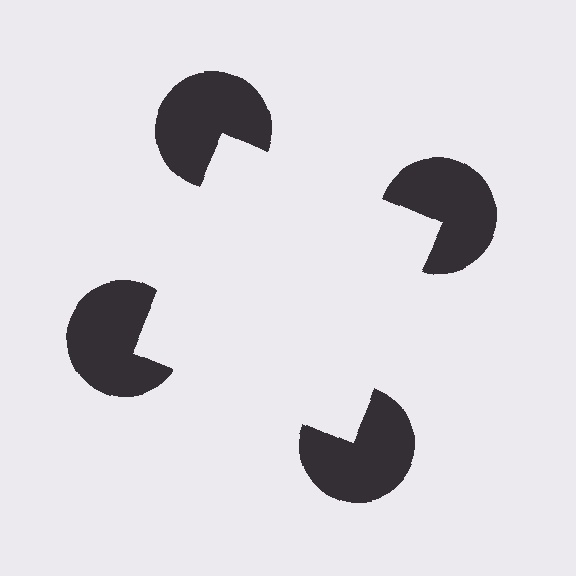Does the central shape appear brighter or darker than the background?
It typically appears slightly brighter than the background, even though no actual brightness change is drawn.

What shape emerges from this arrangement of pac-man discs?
An illusory square — its edges are inferred from the aligned wedge cuts in the pac-man discs, not physically drawn.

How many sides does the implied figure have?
4 sides.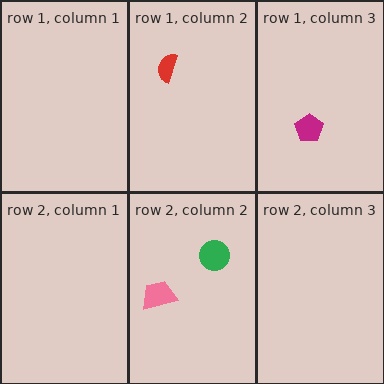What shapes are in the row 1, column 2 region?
The red semicircle.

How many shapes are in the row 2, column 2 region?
2.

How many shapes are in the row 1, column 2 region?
1.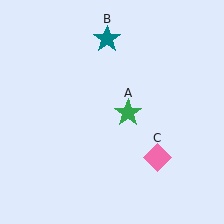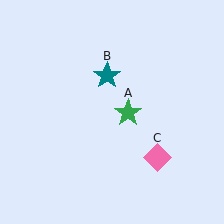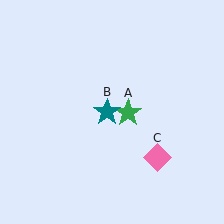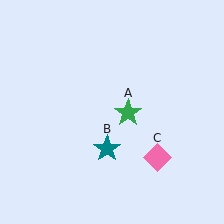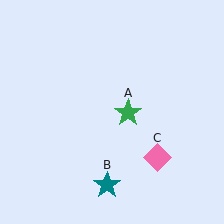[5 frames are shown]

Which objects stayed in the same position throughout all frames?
Green star (object A) and pink diamond (object C) remained stationary.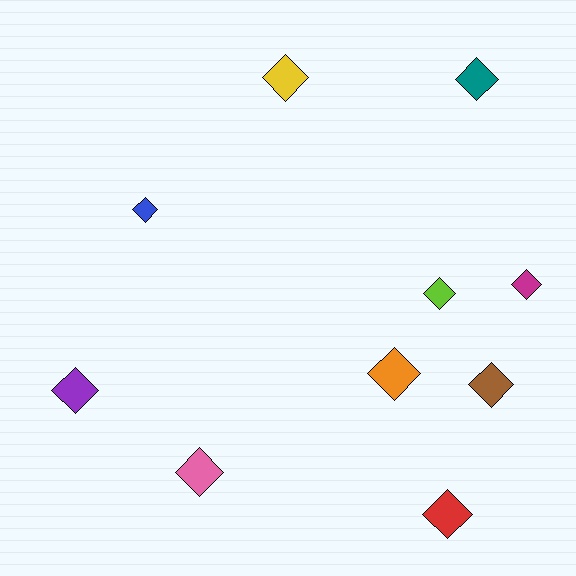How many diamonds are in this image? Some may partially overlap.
There are 10 diamonds.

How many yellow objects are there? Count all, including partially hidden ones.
There is 1 yellow object.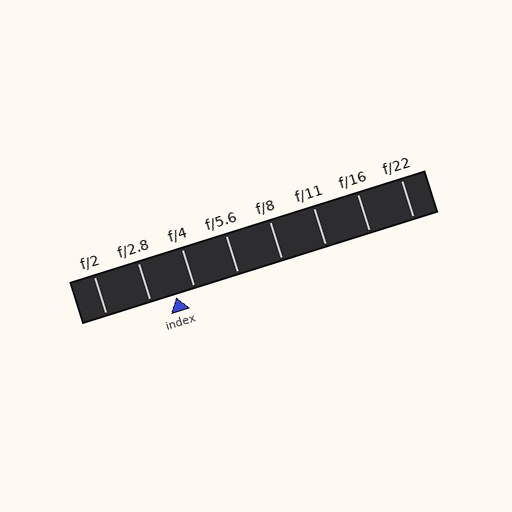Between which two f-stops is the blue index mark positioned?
The index mark is between f/2.8 and f/4.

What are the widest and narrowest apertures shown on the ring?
The widest aperture shown is f/2 and the narrowest is f/22.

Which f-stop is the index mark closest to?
The index mark is closest to f/4.